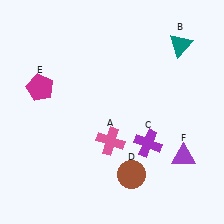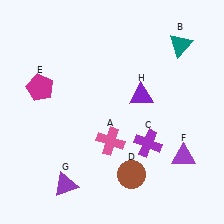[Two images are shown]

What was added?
A purple triangle (G), a purple triangle (H) were added in Image 2.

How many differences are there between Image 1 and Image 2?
There are 2 differences between the two images.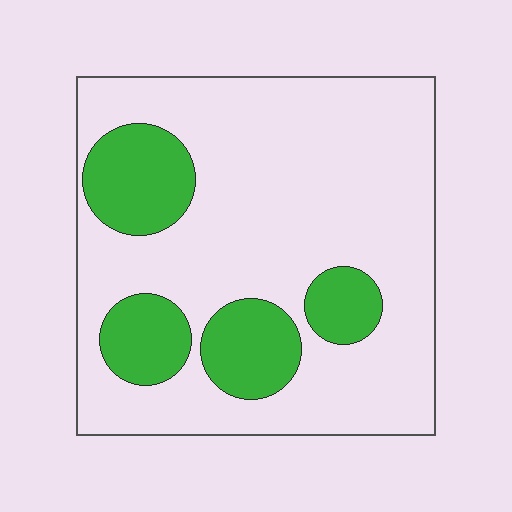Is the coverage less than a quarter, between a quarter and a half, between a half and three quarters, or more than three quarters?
Less than a quarter.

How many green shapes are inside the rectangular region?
4.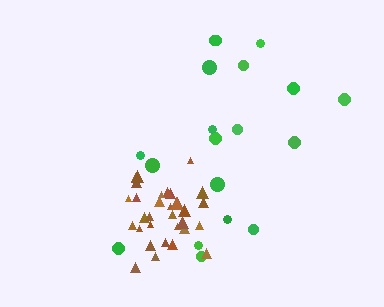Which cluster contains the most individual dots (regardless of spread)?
Brown (32).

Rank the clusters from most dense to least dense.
brown, green.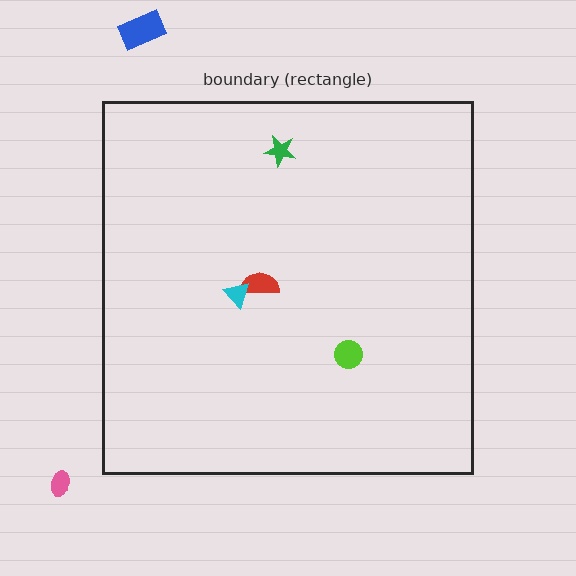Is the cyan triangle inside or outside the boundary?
Inside.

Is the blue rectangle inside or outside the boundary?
Outside.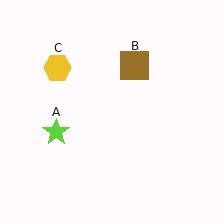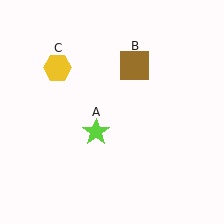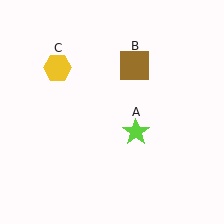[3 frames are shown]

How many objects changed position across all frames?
1 object changed position: lime star (object A).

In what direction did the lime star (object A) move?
The lime star (object A) moved right.